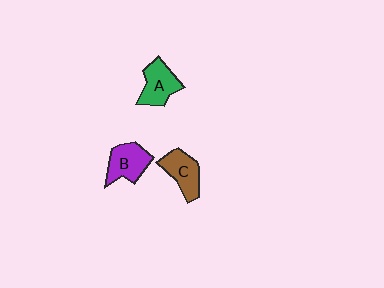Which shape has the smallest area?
Shape C (brown).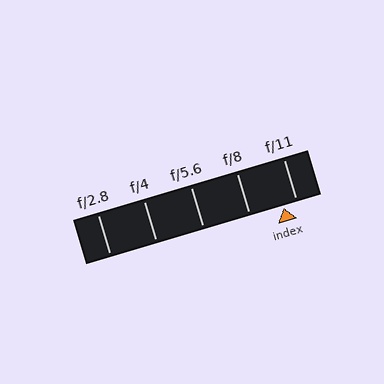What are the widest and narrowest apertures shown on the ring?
The widest aperture shown is f/2.8 and the narrowest is f/11.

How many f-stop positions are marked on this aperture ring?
There are 5 f-stop positions marked.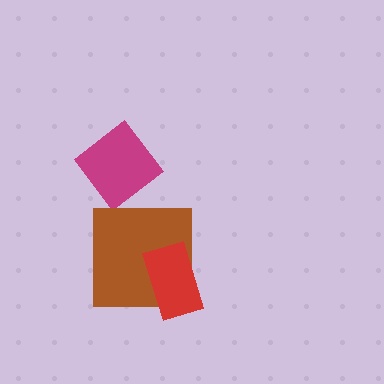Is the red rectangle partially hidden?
No, no other shape covers it.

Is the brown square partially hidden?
Yes, it is partially covered by another shape.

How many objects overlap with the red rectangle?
1 object overlaps with the red rectangle.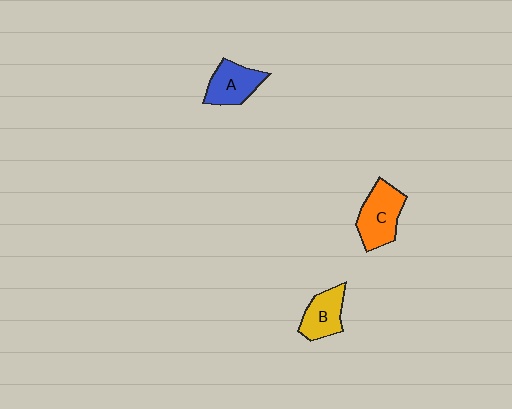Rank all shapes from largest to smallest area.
From largest to smallest: C (orange), A (blue), B (yellow).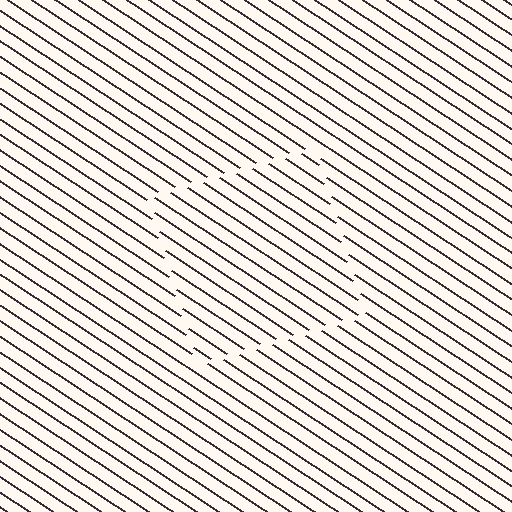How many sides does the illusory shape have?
4 sides — the line-ends trace a square.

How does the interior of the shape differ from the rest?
The interior of the shape contains the same grating, shifted by half a period — the contour is defined by the phase discontinuity where line-ends from the inner and outer gratings abut.